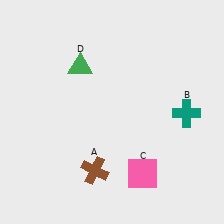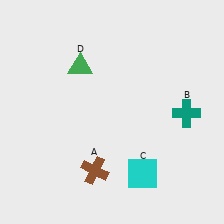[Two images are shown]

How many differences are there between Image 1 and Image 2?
There is 1 difference between the two images.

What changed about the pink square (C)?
In Image 1, C is pink. In Image 2, it changed to cyan.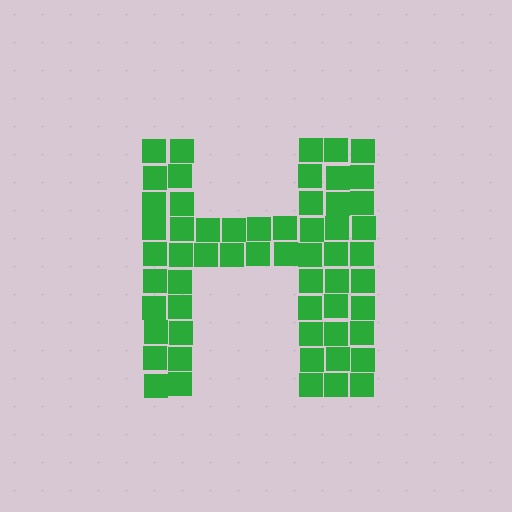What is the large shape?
The large shape is the letter H.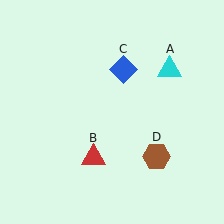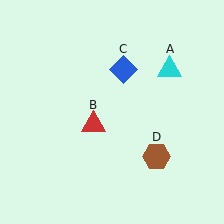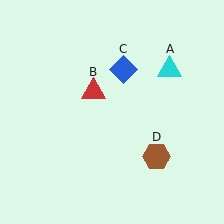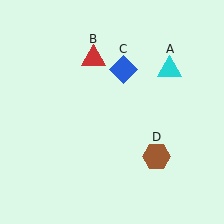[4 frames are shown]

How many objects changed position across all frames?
1 object changed position: red triangle (object B).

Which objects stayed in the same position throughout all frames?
Cyan triangle (object A) and blue diamond (object C) and brown hexagon (object D) remained stationary.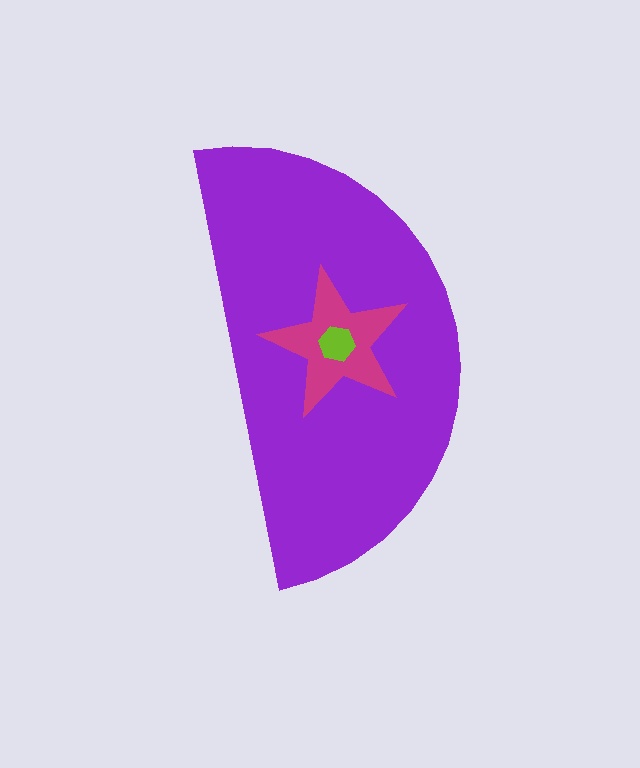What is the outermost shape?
The purple semicircle.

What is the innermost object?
The lime hexagon.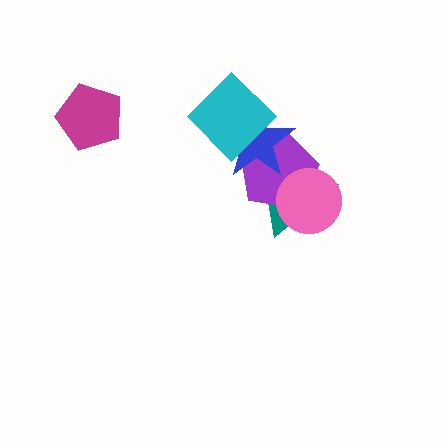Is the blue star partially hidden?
Yes, it is partially covered by another shape.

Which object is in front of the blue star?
The cyan diamond is in front of the blue star.